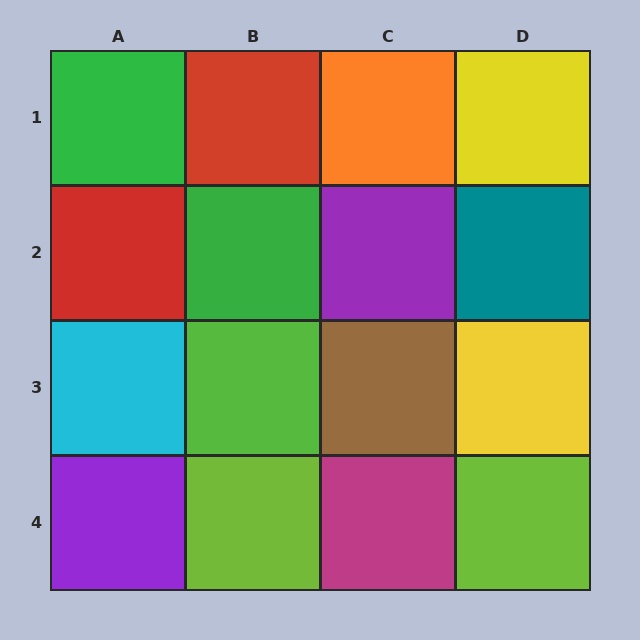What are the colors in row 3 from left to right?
Cyan, lime, brown, yellow.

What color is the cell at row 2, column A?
Red.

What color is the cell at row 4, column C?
Magenta.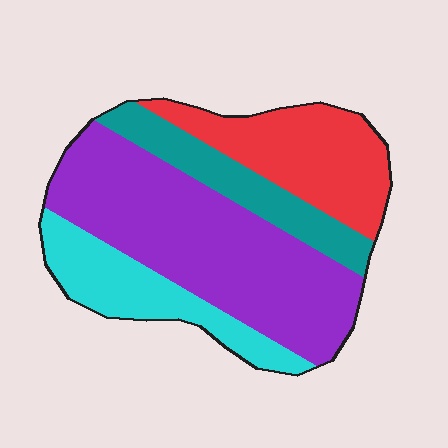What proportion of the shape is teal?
Teal covers about 15% of the shape.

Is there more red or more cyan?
Red.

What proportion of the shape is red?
Red takes up about one quarter (1/4) of the shape.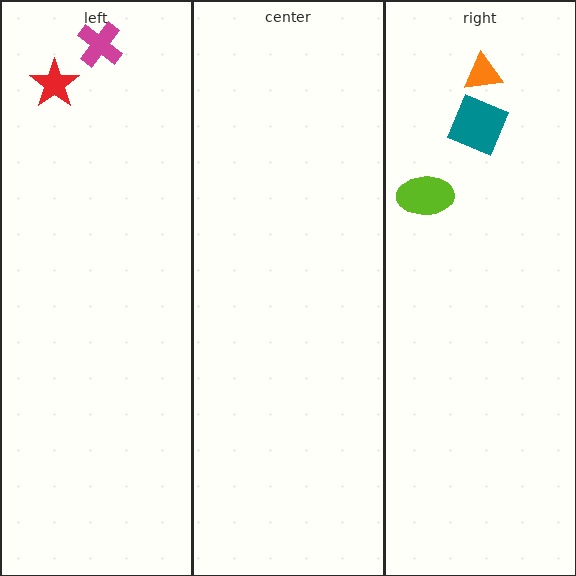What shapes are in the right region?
The orange triangle, the teal diamond, the lime ellipse.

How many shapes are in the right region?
3.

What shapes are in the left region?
The red star, the magenta cross.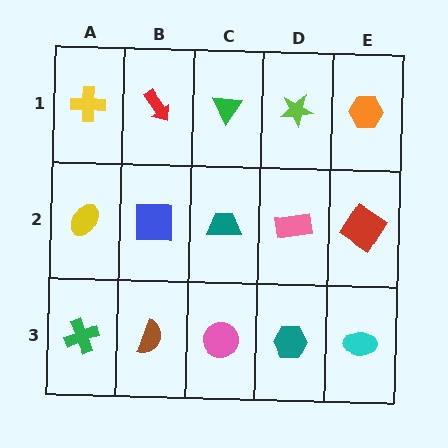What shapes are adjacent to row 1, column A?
A yellow ellipse (row 2, column A), a red arrow (row 1, column B).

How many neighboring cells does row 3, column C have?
3.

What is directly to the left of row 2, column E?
A pink rectangle.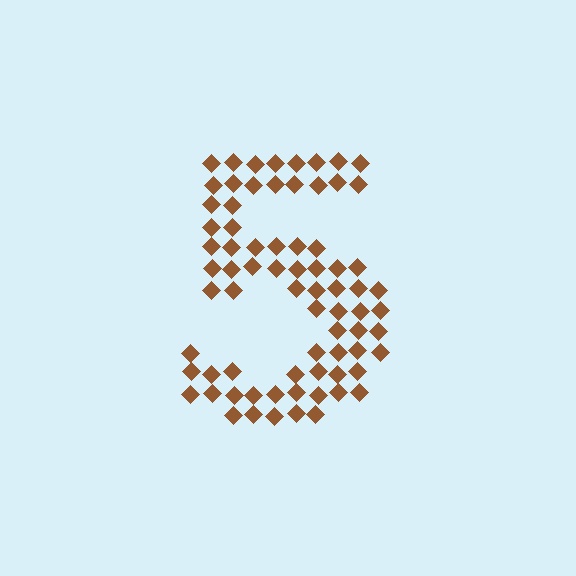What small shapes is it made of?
It is made of small diamonds.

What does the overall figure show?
The overall figure shows the digit 5.